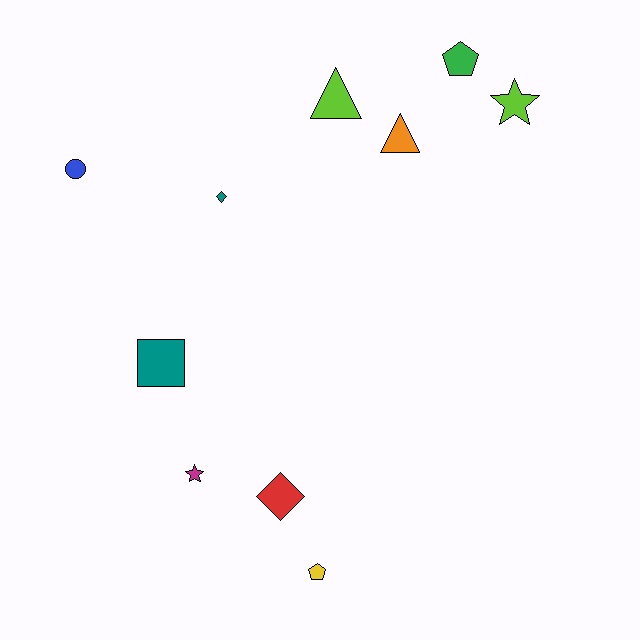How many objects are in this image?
There are 10 objects.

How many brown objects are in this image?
There are no brown objects.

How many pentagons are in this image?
There are 2 pentagons.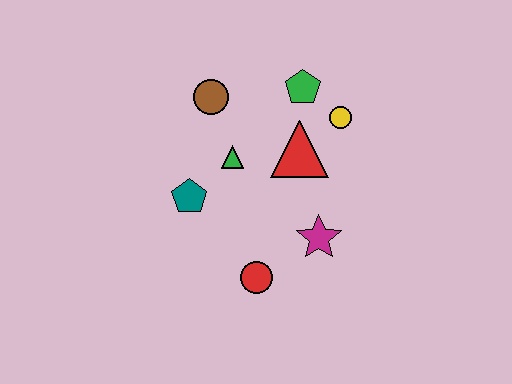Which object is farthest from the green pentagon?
The red circle is farthest from the green pentagon.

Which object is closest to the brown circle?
The green triangle is closest to the brown circle.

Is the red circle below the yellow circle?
Yes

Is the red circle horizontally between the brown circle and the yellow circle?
Yes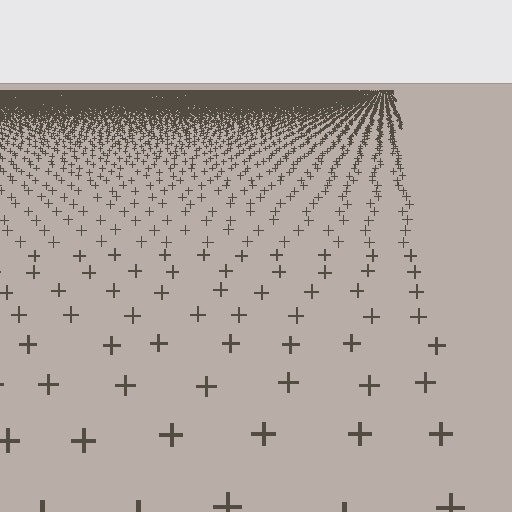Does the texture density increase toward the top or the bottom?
Density increases toward the top.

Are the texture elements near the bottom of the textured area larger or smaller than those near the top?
Larger. Near the bottom, elements are closer to the viewer and appear at a bigger on-screen size.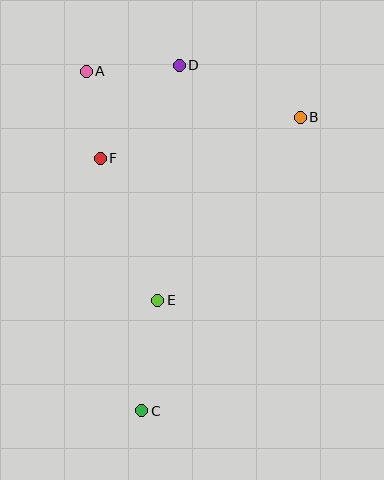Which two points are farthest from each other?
Points C and D are farthest from each other.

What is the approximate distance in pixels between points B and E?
The distance between B and E is approximately 232 pixels.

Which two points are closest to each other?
Points A and F are closest to each other.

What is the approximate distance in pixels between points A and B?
The distance between A and B is approximately 219 pixels.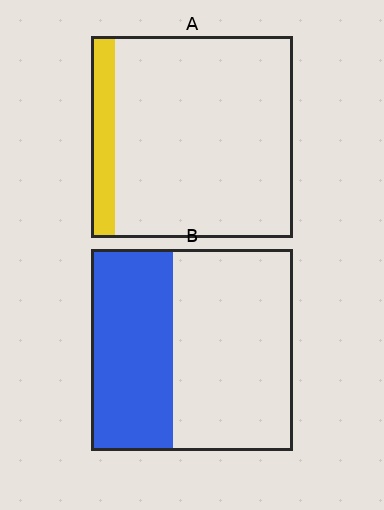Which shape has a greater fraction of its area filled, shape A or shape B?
Shape B.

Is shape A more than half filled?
No.